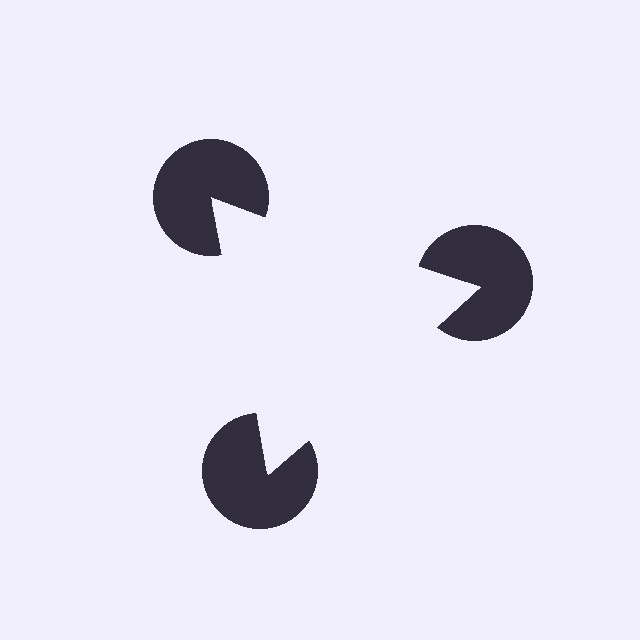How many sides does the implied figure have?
3 sides.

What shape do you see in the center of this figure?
An illusory triangle — its edges are inferred from the aligned wedge cuts in the pac-man discs, not physically drawn.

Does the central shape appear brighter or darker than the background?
It typically appears slightly brighter than the background, even though no actual brightness change is drawn.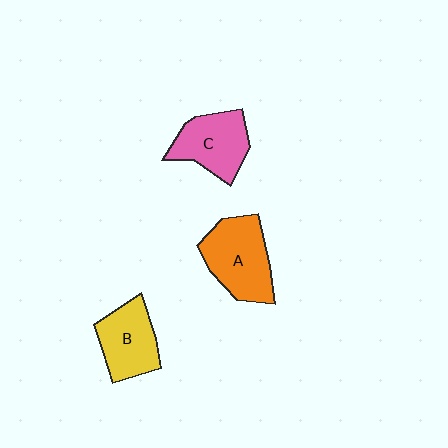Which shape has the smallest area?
Shape B (yellow).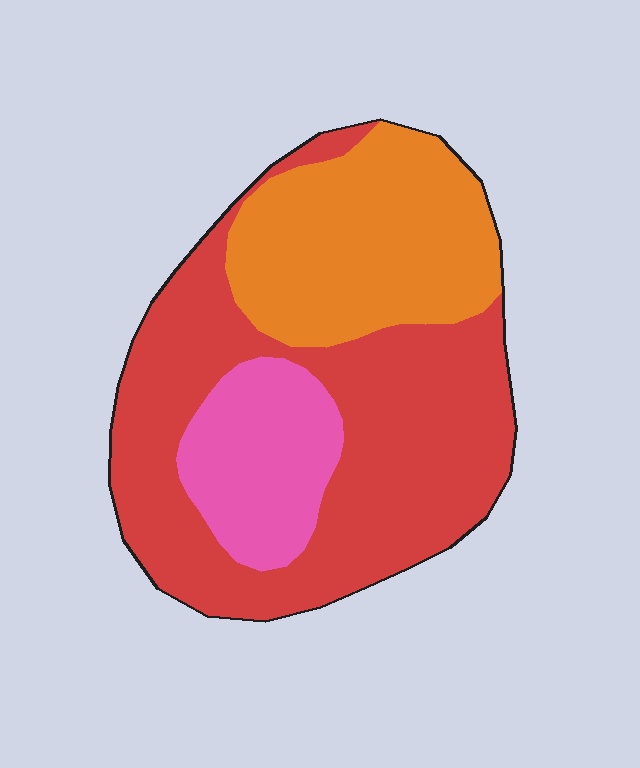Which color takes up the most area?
Red, at roughly 55%.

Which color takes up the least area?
Pink, at roughly 15%.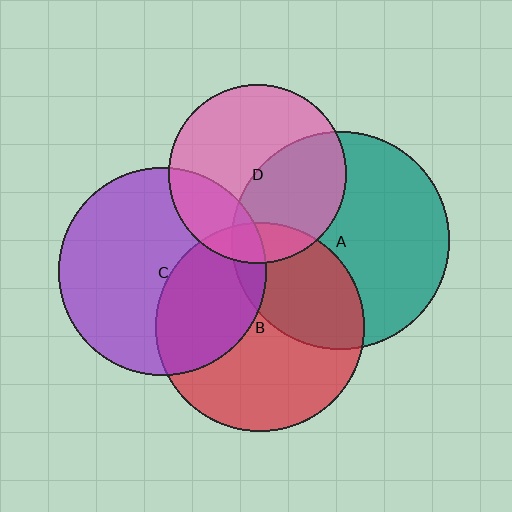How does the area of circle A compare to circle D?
Approximately 1.5 times.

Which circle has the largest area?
Circle A (teal).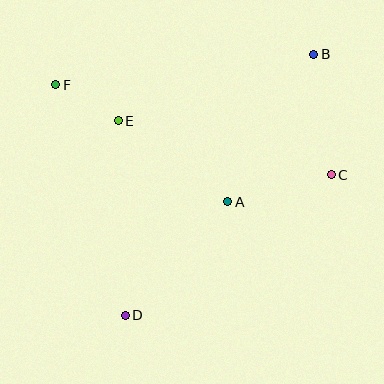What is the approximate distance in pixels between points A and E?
The distance between A and E is approximately 136 pixels.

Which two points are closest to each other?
Points E and F are closest to each other.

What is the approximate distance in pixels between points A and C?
The distance between A and C is approximately 107 pixels.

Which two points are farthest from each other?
Points B and D are farthest from each other.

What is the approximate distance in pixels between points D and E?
The distance between D and E is approximately 194 pixels.